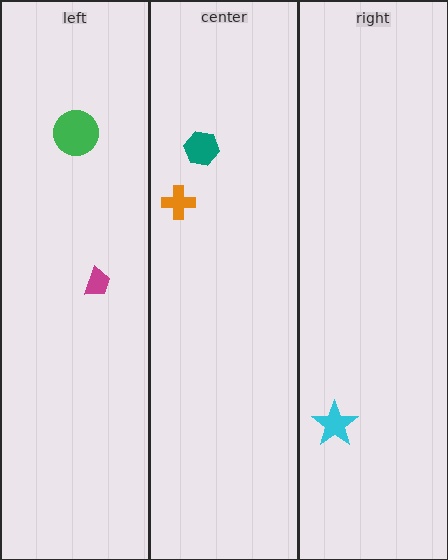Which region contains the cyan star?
The right region.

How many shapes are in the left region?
2.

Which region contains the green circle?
The left region.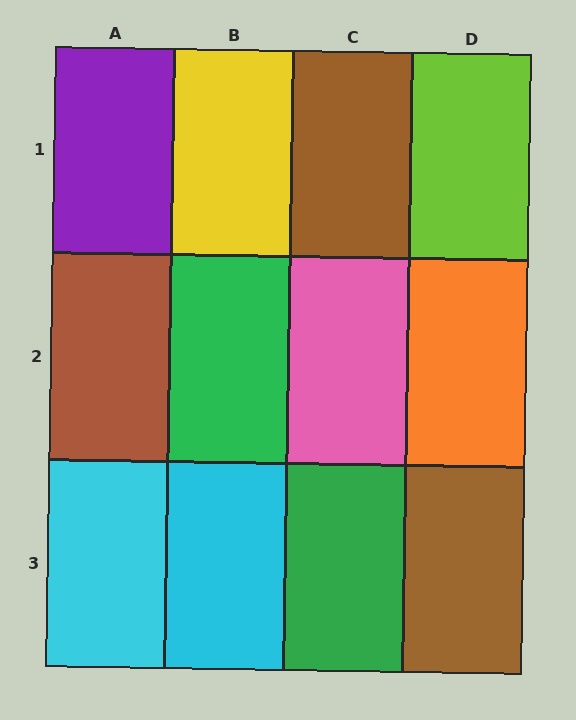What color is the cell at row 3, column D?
Brown.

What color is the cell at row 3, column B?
Cyan.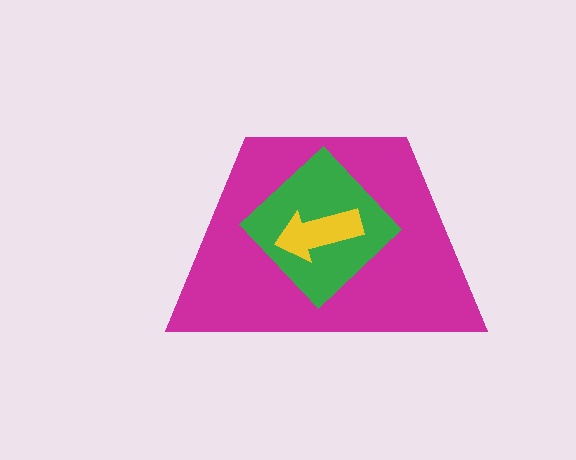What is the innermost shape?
The yellow arrow.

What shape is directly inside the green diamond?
The yellow arrow.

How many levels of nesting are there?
3.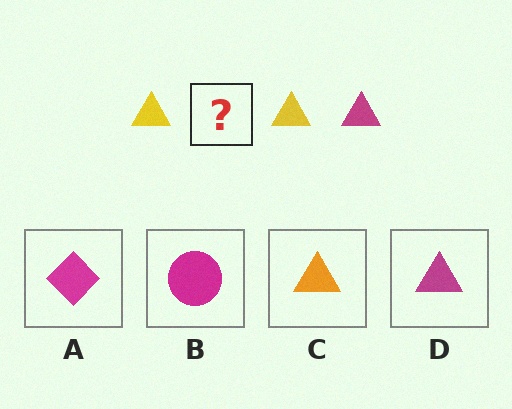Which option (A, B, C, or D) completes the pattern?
D.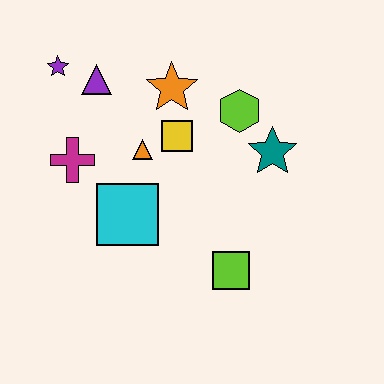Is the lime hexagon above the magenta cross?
Yes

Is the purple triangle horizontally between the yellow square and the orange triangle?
No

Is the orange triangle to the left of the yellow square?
Yes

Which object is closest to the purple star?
The purple triangle is closest to the purple star.